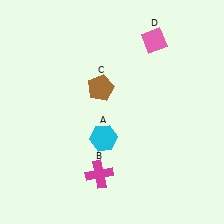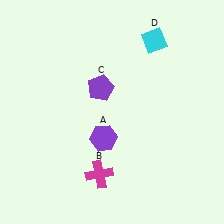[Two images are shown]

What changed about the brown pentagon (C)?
In Image 1, C is brown. In Image 2, it changed to purple.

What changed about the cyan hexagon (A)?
In Image 1, A is cyan. In Image 2, it changed to purple.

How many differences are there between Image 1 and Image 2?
There are 3 differences between the two images.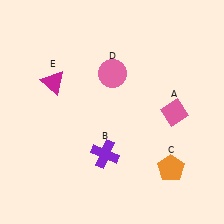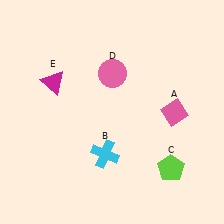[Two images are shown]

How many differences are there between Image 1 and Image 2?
There are 2 differences between the two images.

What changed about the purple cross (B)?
In Image 1, B is purple. In Image 2, it changed to cyan.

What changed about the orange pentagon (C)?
In Image 1, C is orange. In Image 2, it changed to lime.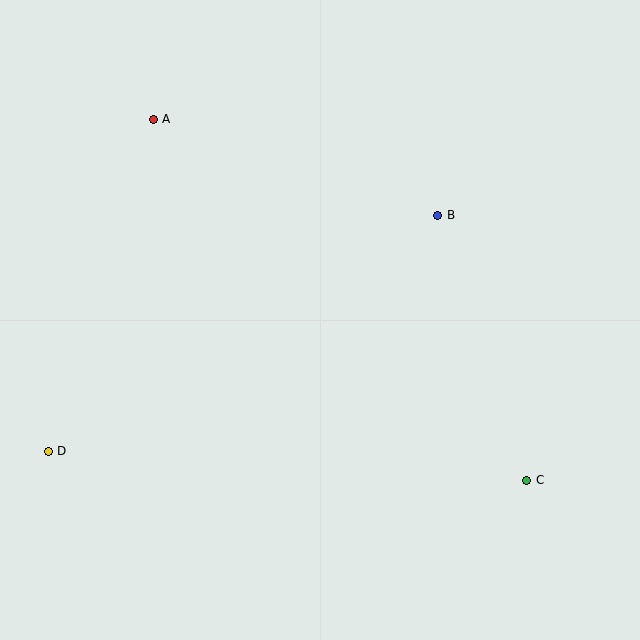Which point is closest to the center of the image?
Point B at (438, 215) is closest to the center.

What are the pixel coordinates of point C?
Point C is at (527, 480).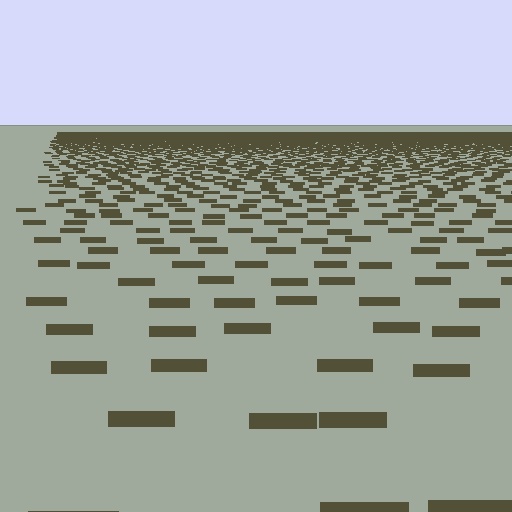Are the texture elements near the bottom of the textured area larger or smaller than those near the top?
Larger. Near the bottom, elements are closer to the viewer and appear at a bigger on-screen size.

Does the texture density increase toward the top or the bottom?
Density increases toward the top.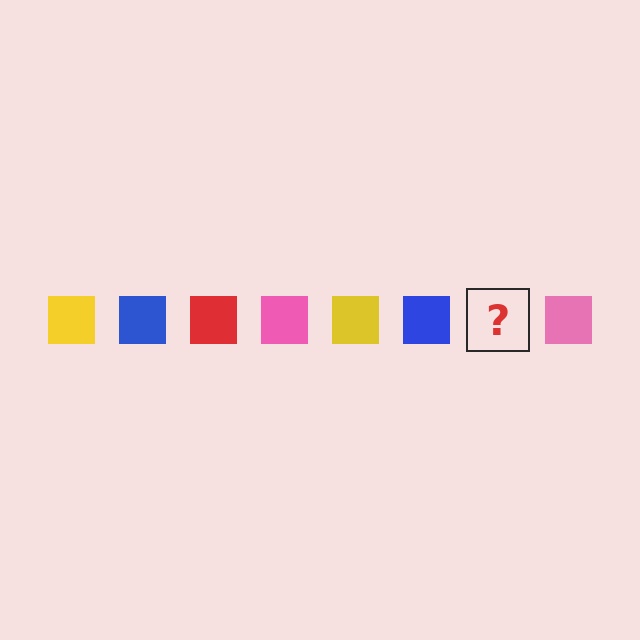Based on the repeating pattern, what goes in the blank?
The blank should be a red square.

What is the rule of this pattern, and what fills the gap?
The rule is that the pattern cycles through yellow, blue, red, pink squares. The gap should be filled with a red square.